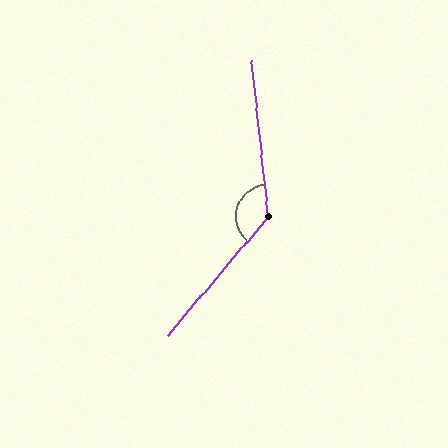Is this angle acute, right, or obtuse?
It is obtuse.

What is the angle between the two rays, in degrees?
Approximately 133 degrees.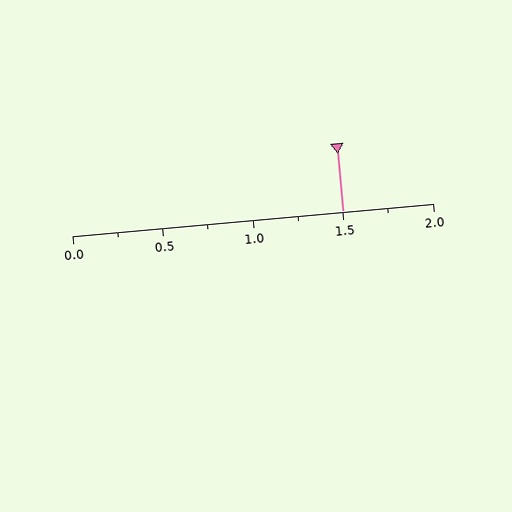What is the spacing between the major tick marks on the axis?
The major ticks are spaced 0.5 apart.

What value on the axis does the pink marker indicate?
The marker indicates approximately 1.5.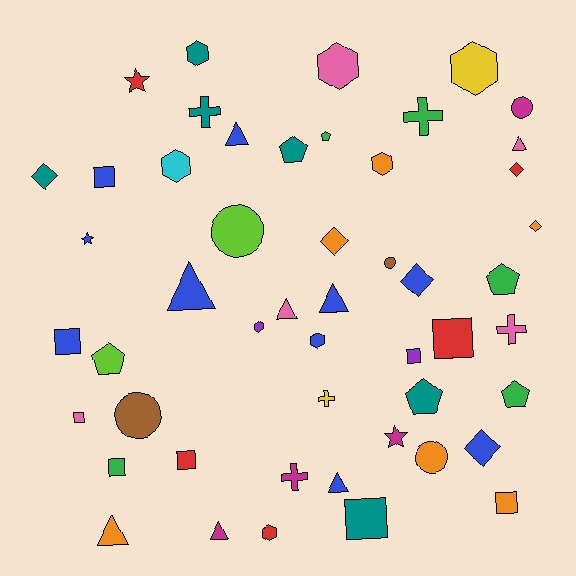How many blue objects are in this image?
There are 10 blue objects.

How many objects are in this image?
There are 50 objects.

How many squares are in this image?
There are 9 squares.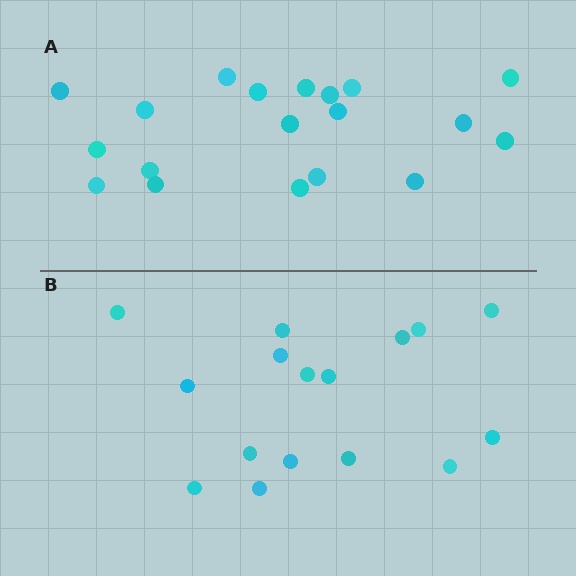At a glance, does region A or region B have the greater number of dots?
Region A (the top region) has more dots.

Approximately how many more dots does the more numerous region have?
Region A has just a few more — roughly 2 or 3 more dots than region B.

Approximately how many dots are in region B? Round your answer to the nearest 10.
About 20 dots. (The exact count is 16, which rounds to 20.)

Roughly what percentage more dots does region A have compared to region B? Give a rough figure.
About 20% more.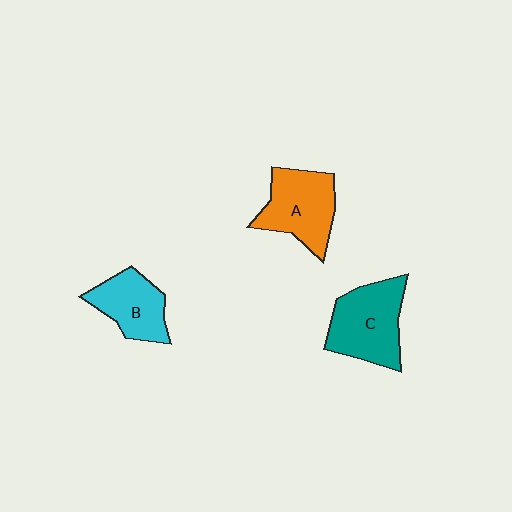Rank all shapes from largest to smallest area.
From largest to smallest: C (teal), A (orange), B (cyan).